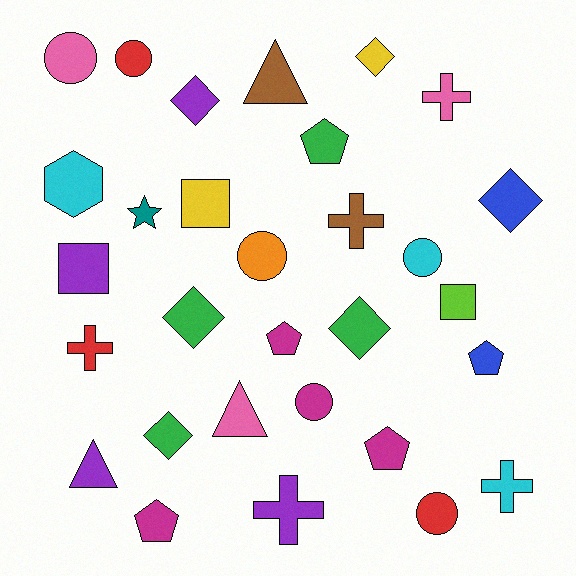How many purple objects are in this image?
There are 4 purple objects.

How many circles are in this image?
There are 6 circles.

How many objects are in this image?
There are 30 objects.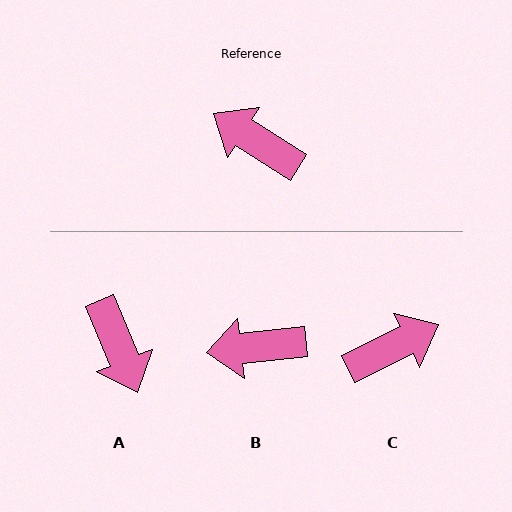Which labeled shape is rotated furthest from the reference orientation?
A, about 145 degrees away.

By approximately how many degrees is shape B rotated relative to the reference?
Approximately 39 degrees counter-clockwise.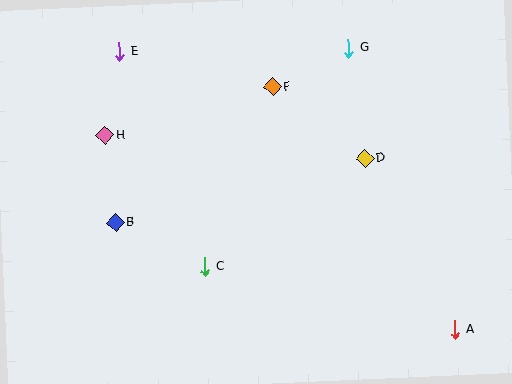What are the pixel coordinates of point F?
Point F is at (272, 87).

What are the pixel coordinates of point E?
Point E is at (119, 52).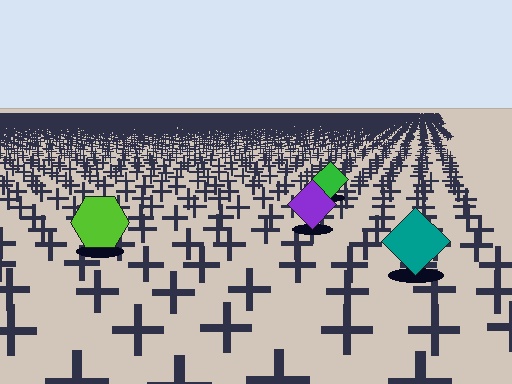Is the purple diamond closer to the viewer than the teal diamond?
No. The teal diamond is closer — you can tell from the texture gradient: the ground texture is coarser near it.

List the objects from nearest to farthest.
From nearest to farthest: the teal diamond, the lime hexagon, the purple diamond, the green diamond.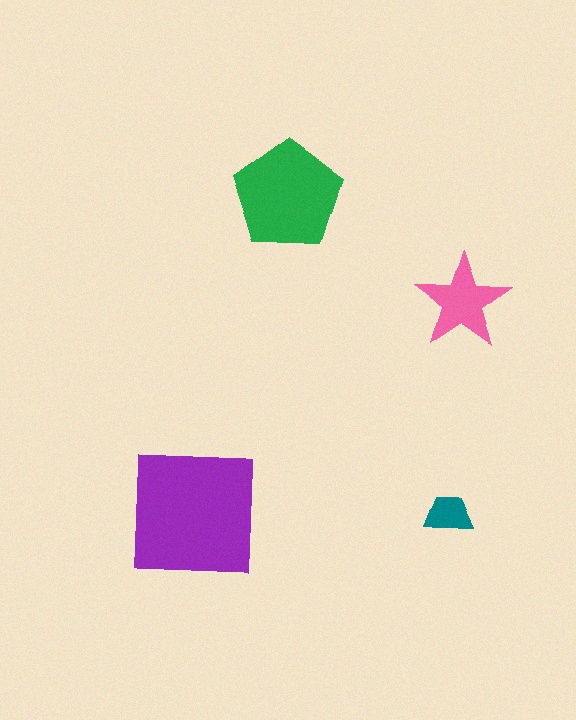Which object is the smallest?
The teal trapezoid.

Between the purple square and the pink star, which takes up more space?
The purple square.